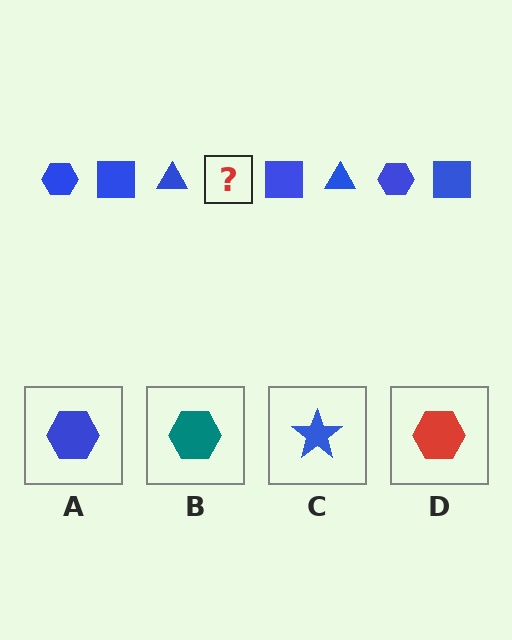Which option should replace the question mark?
Option A.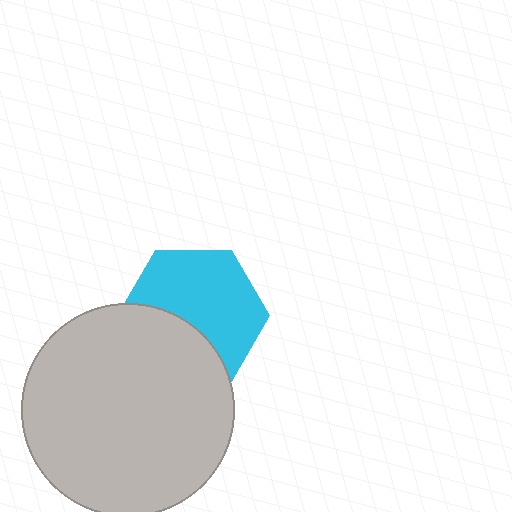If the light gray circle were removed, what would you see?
You would see the complete cyan hexagon.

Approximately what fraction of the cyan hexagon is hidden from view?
Roughly 37% of the cyan hexagon is hidden behind the light gray circle.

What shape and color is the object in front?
The object in front is a light gray circle.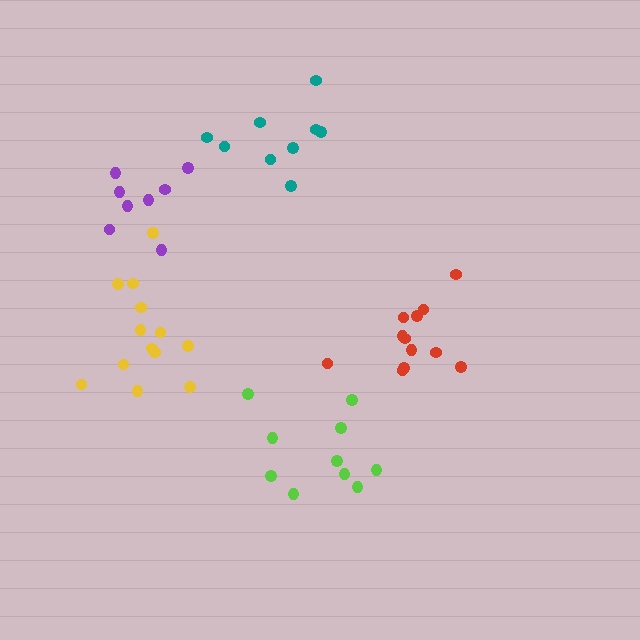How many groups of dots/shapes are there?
There are 5 groups.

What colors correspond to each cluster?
The clusters are colored: purple, red, yellow, lime, teal.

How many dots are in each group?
Group 1: 8 dots, Group 2: 12 dots, Group 3: 13 dots, Group 4: 10 dots, Group 5: 9 dots (52 total).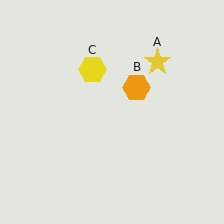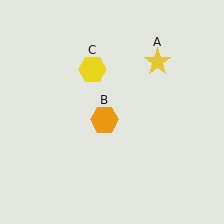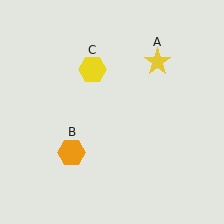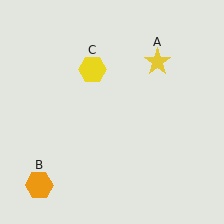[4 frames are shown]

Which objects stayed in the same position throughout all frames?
Yellow star (object A) and yellow hexagon (object C) remained stationary.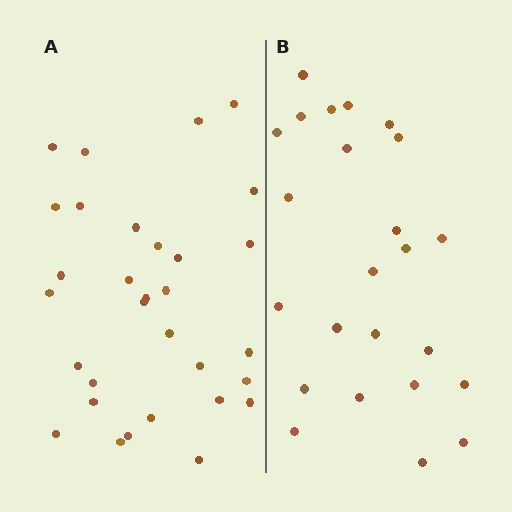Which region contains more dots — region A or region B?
Region A (the left region) has more dots.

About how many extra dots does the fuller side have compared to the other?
Region A has roughly 8 or so more dots than region B.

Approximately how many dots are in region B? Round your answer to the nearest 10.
About 20 dots. (The exact count is 24, which rounds to 20.)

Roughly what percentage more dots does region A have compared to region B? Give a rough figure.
About 30% more.